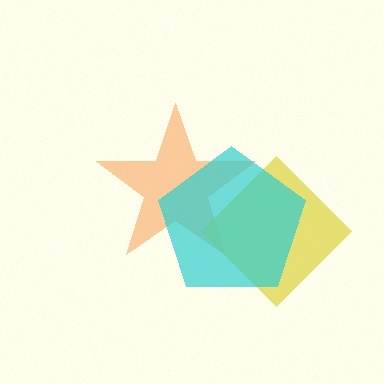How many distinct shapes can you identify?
There are 3 distinct shapes: an orange star, a yellow diamond, a cyan pentagon.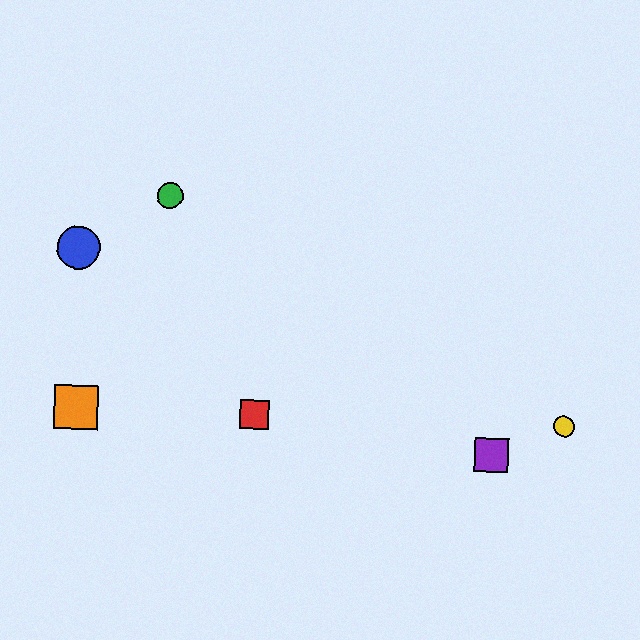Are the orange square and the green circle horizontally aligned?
No, the orange square is at y≈407 and the green circle is at y≈196.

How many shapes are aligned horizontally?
3 shapes (the red square, the yellow circle, the orange square) are aligned horizontally.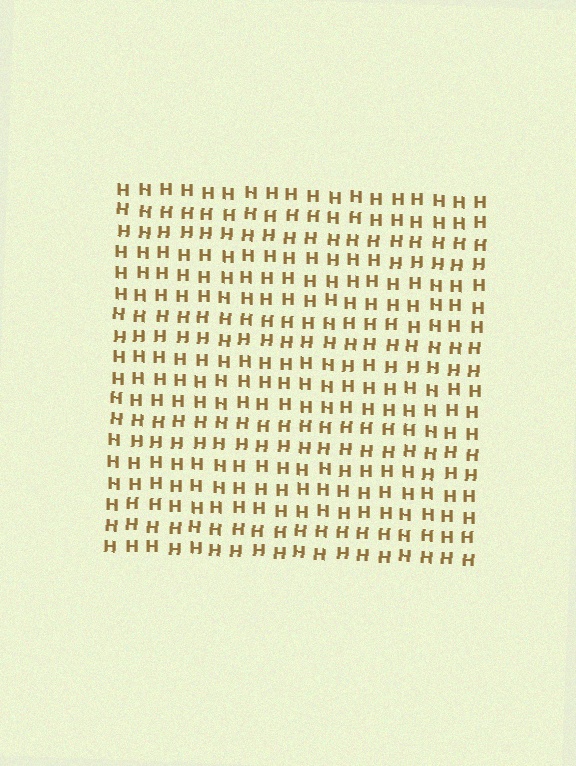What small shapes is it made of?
It is made of small letter H's.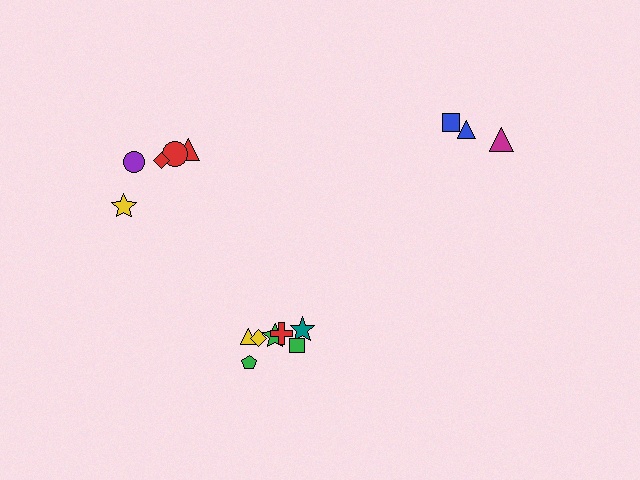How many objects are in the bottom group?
There are 7 objects.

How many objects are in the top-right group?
There are 3 objects.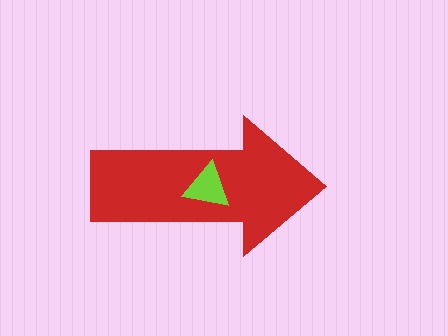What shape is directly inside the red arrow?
The lime triangle.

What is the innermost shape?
The lime triangle.